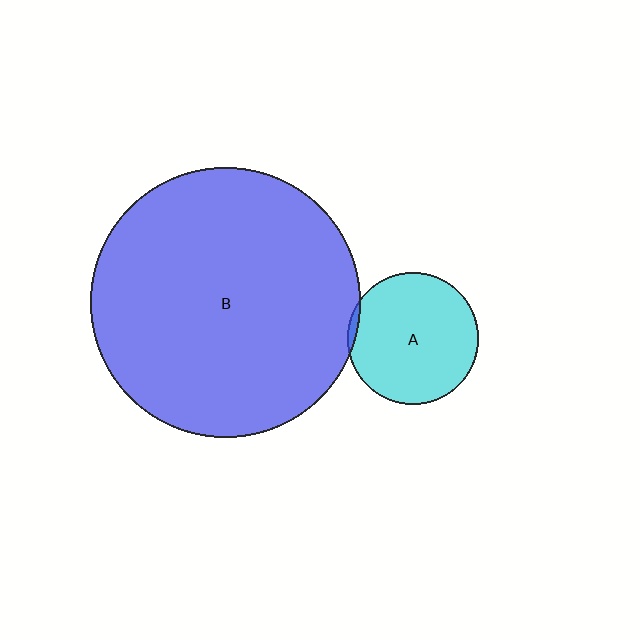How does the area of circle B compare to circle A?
Approximately 4.2 times.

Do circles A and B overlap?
Yes.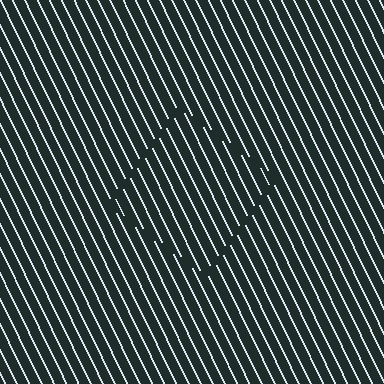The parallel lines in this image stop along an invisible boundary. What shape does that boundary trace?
An illusory square. The interior of the shape contains the same grating, shifted by half a period — the contour is defined by the phase discontinuity where line-ends from the inner and outer gratings abut.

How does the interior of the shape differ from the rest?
The interior of the shape contains the same grating, shifted by half a period — the contour is defined by the phase discontinuity where line-ends from the inner and outer gratings abut.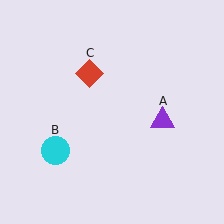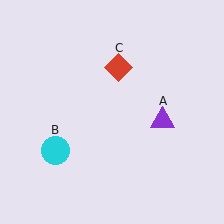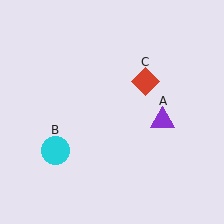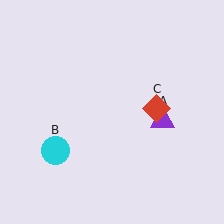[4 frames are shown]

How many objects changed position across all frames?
1 object changed position: red diamond (object C).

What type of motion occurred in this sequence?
The red diamond (object C) rotated clockwise around the center of the scene.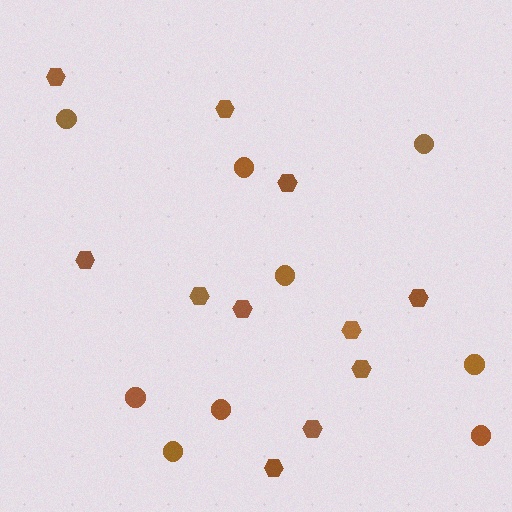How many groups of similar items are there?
There are 2 groups: one group of hexagons (11) and one group of circles (9).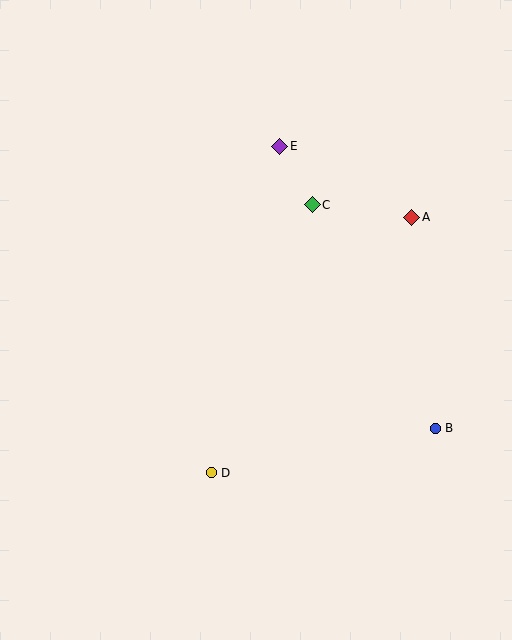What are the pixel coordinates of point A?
Point A is at (412, 217).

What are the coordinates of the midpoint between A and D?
The midpoint between A and D is at (311, 345).